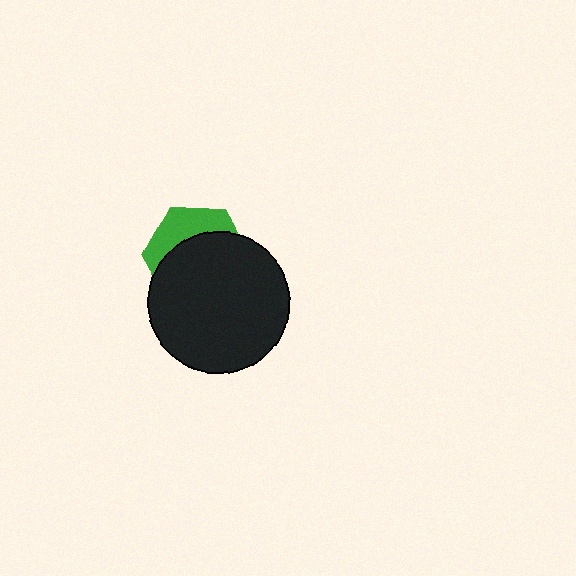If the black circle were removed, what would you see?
You would see the complete green hexagon.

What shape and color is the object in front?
The object in front is a black circle.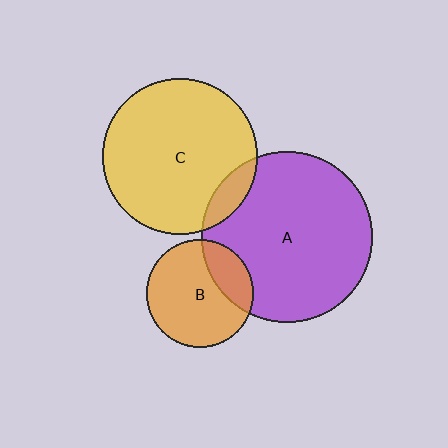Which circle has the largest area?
Circle A (purple).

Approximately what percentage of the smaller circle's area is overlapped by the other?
Approximately 25%.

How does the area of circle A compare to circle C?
Approximately 1.2 times.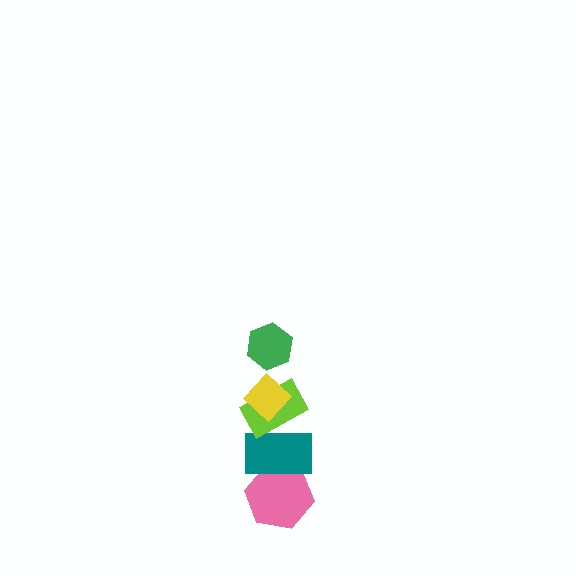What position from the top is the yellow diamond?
The yellow diamond is 2nd from the top.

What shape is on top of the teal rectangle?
The lime rectangle is on top of the teal rectangle.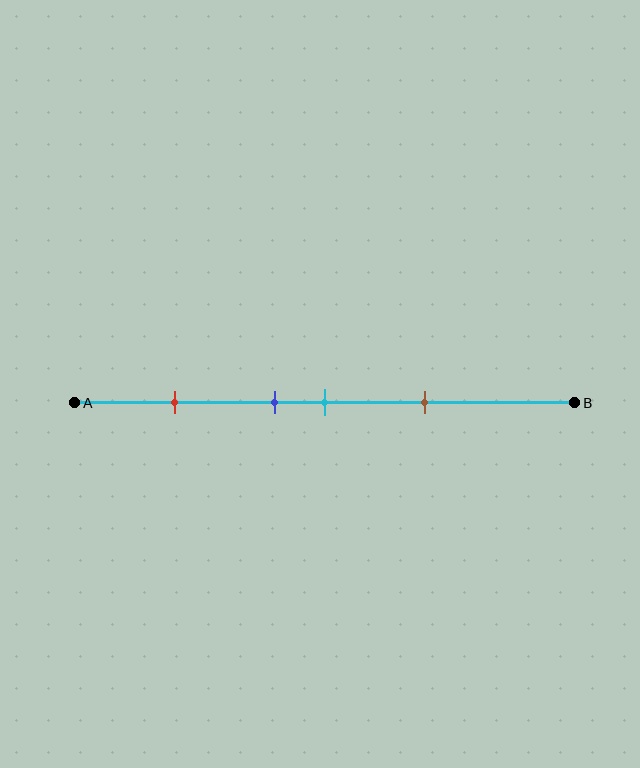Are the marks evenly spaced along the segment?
No, the marks are not evenly spaced.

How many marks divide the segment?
There are 4 marks dividing the segment.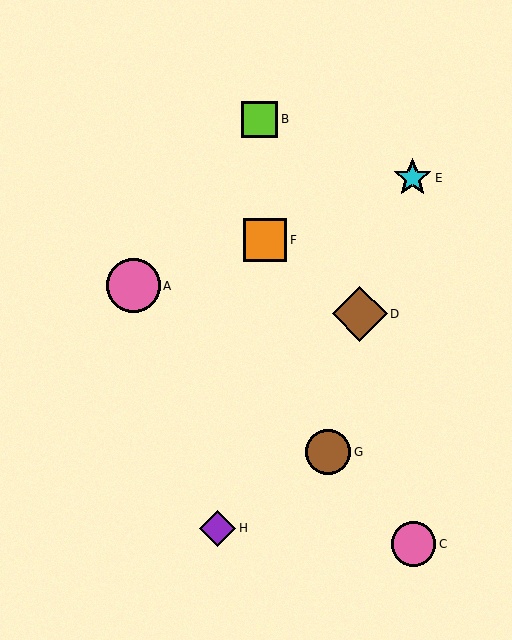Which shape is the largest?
The brown diamond (labeled D) is the largest.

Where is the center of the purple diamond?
The center of the purple diamond is at (217, 528).